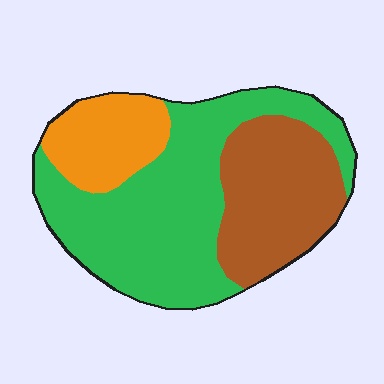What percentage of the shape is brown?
Brown covers around 30% of the shape.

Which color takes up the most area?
Green, at roughly 55%.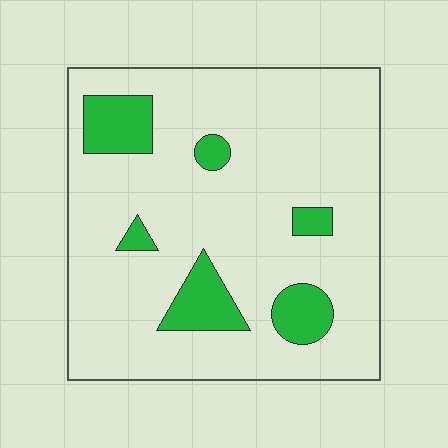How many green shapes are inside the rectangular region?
6.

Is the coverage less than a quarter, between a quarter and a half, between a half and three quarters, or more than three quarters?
Less than a quarter.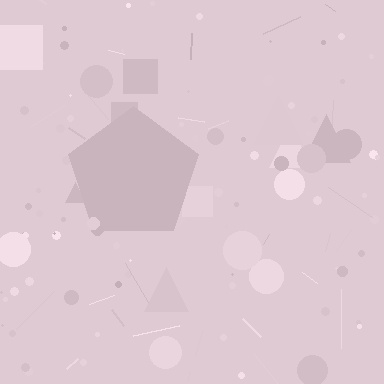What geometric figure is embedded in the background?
A pentagon is embedded in the background.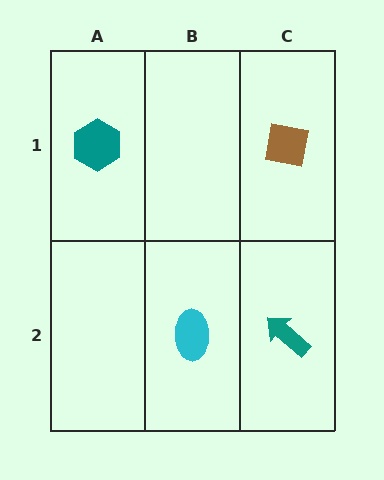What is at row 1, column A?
A teal hexagon.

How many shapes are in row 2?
2 shapes.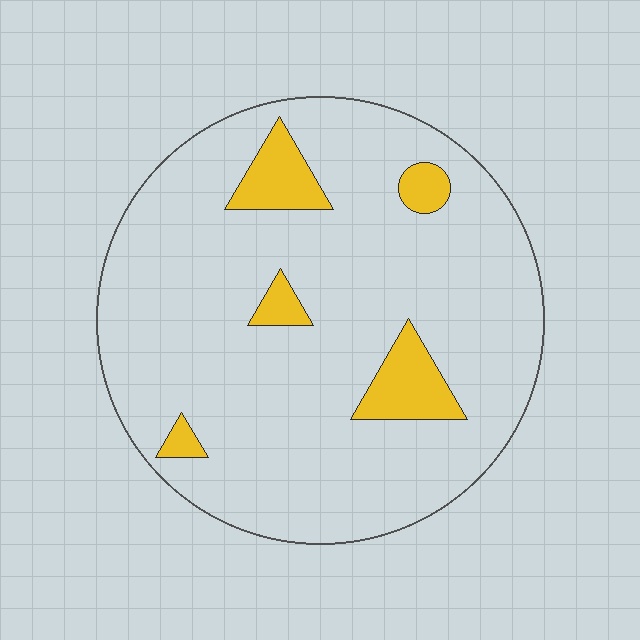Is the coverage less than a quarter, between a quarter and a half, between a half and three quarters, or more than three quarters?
Less than a quarter.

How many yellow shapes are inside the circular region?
5.